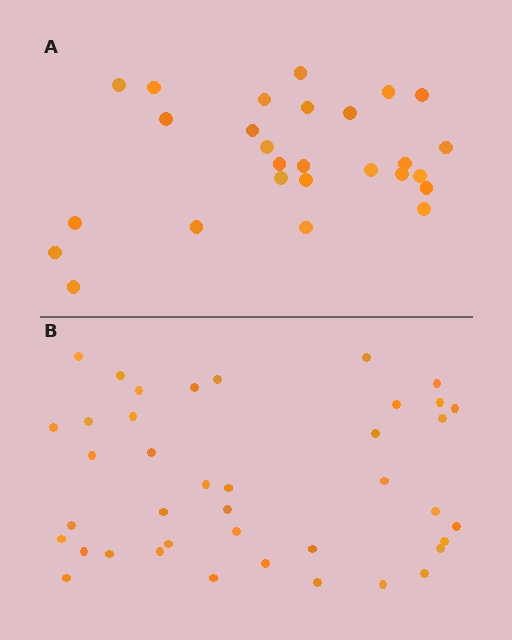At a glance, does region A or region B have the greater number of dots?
Region B (the bottom region) has more dots.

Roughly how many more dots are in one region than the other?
Region B has approximately 15 more dots than region A.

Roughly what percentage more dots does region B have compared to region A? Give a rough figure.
About 50% more.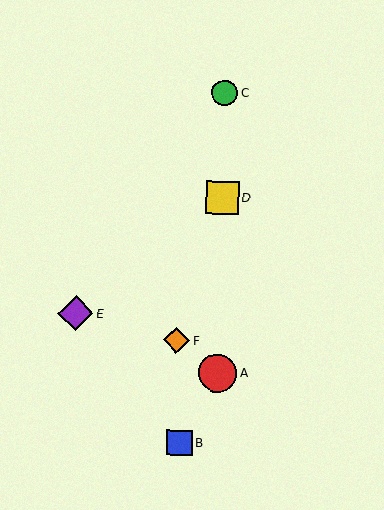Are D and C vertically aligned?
Yes, both are at x≈222.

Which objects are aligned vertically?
Objects A, C, D are aligned vertically.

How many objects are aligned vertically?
3 objects (A, C, D) are aligned vertically.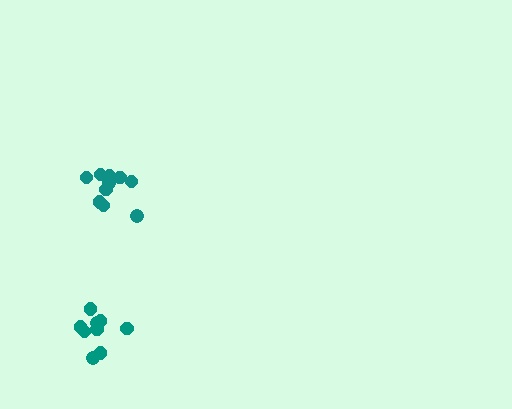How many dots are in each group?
Group 1: 10 dots, Group 2: 11 dots (21 total).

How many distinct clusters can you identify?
There are 2 distinct clusters.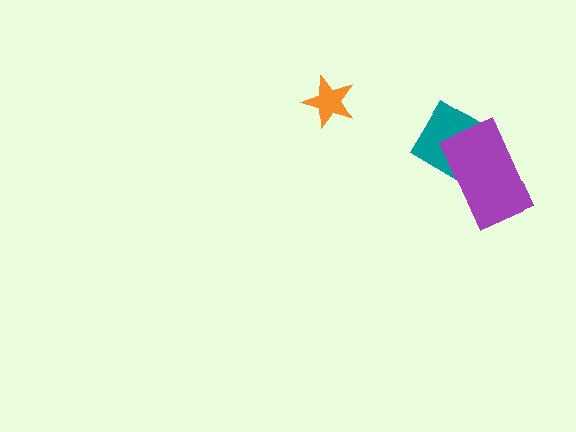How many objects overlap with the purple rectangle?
1 object overlaps with the purple rectangle.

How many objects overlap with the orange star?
0 objects overlap with the orange star.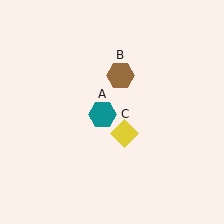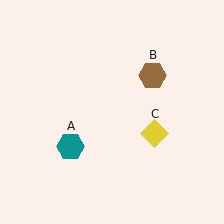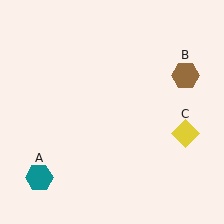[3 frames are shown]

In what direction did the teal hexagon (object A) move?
The teal hexagon (object A) moved down and to the left.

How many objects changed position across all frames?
3 objects changed position: teal hexagon (object A), brown hexagon (object B), yellow diamond (object C).